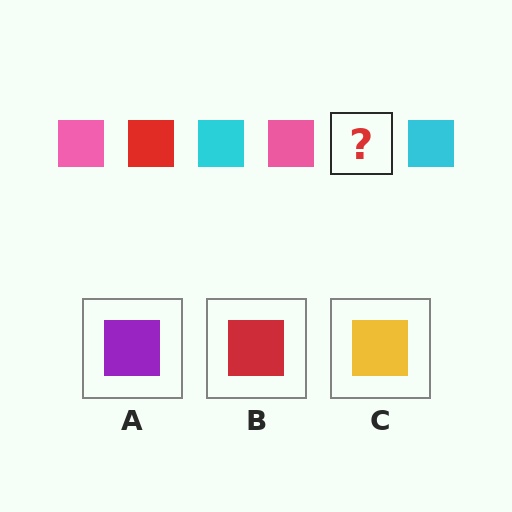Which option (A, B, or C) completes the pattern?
B.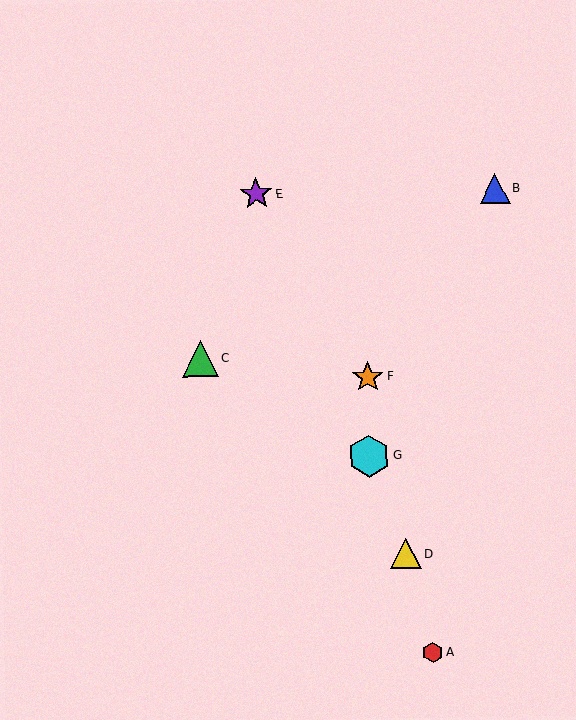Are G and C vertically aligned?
No, G is at x≈369 and C is at x≈200.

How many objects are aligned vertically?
2 objects (F, G) are aligned vertically.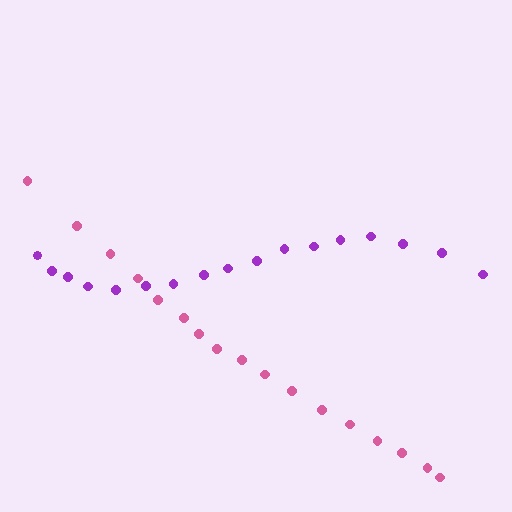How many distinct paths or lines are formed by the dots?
There are 2 distinct paths.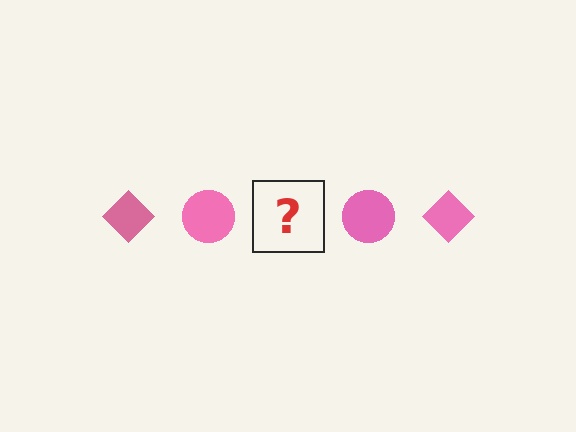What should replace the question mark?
The question mark should be replaced with a pink diamond.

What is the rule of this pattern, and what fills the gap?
The rule is that the pattern cycles through diamond, circle shapes in pink. The gap should be filled with a pink diamond.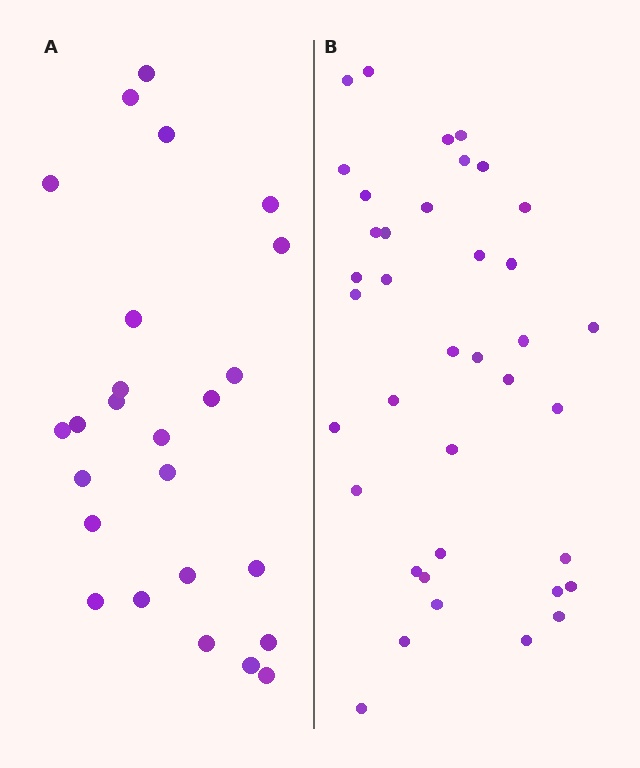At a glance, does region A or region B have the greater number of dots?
Region B (the right region) has more dots.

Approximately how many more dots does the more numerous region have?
Region B has approximately 15 more dots than region A.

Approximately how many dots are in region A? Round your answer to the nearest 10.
About 20 dots. (The exact count is 25, which rounds to 20.)